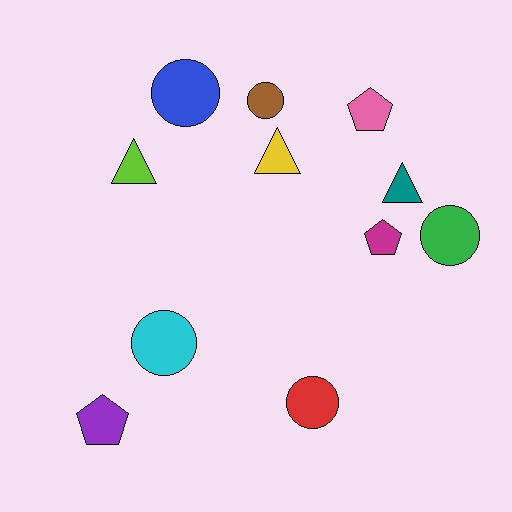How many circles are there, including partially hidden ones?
There are 5 circles.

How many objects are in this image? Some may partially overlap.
There are 11 objects.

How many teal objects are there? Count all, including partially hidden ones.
There is 1 teal object.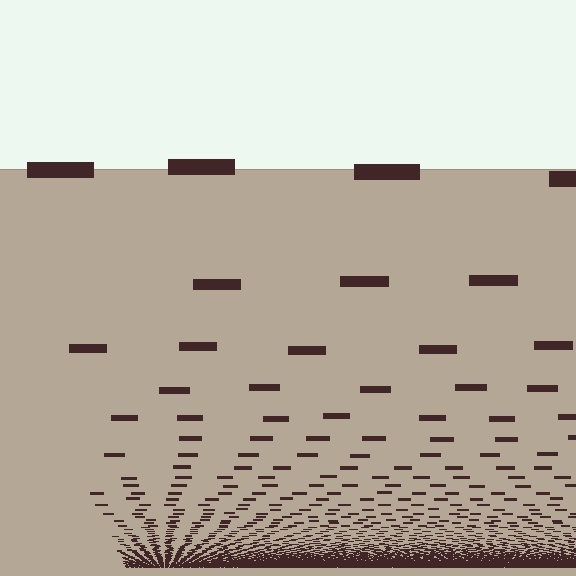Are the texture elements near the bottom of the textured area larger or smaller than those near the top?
Smaller. The gradient is inverted — elements near the bottom are smaller and denser.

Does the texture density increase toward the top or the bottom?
Density increases toward the bottom.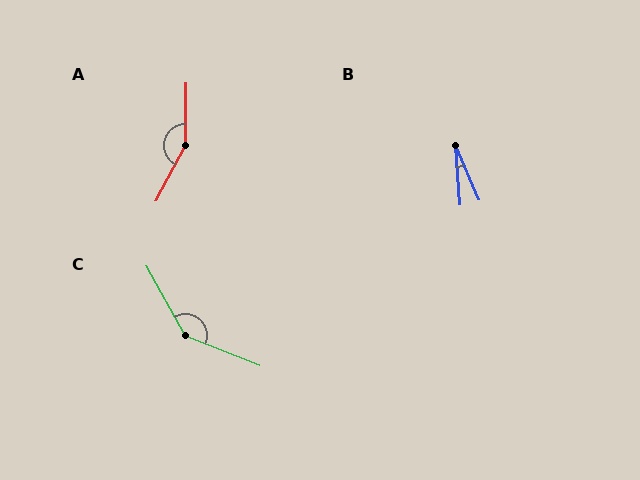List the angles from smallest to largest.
B (19°), C (140°), A (153°).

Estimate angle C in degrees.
Approximately 140 degrees.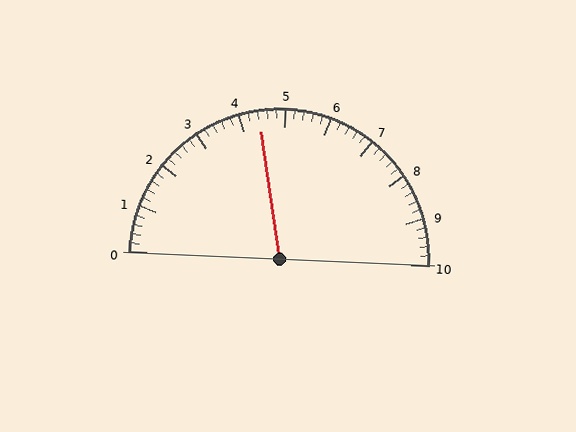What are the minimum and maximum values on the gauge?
The gauge ranges from 0 to 10.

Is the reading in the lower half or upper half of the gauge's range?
The reading is in the lower half of the range (0 to 10).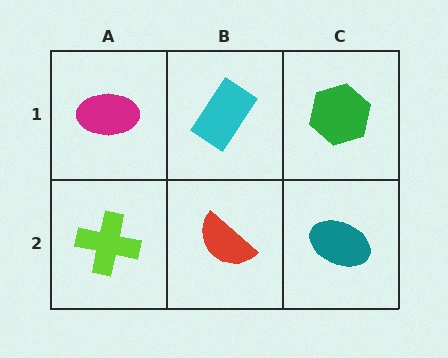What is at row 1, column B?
A cyan rectangle.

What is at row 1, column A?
A magenta ellipse.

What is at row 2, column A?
A lime cross.